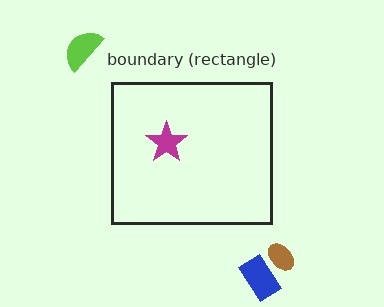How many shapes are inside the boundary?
1 inside, 3 outside.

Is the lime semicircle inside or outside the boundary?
Outside.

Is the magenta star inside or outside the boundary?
Inside.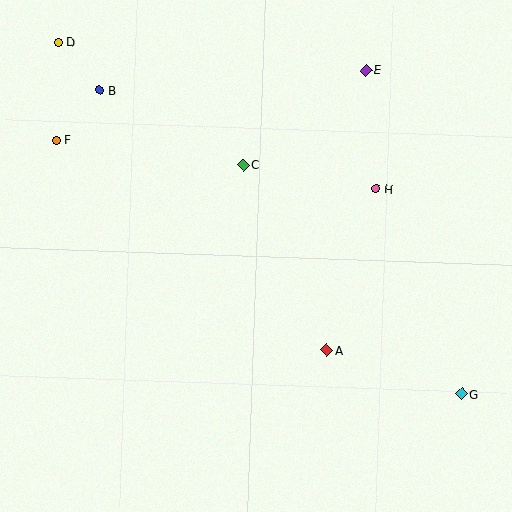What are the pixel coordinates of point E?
Point E is at (366, 70).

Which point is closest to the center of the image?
Point C at (244, 165) is closest to the center.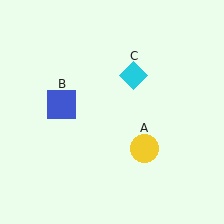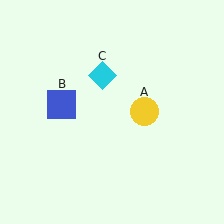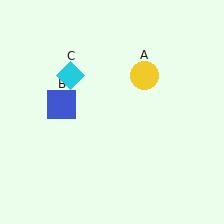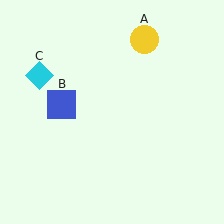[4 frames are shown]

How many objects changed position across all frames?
2 objects changed position: yellow circle (object A), cyan diamond (object C).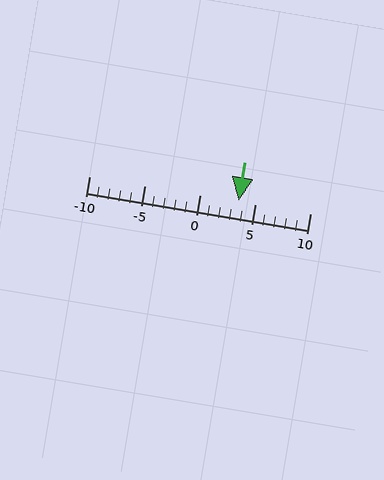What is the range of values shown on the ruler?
The ruler shows values from -10 to 10.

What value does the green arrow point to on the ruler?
The green arrow points to approximately 4.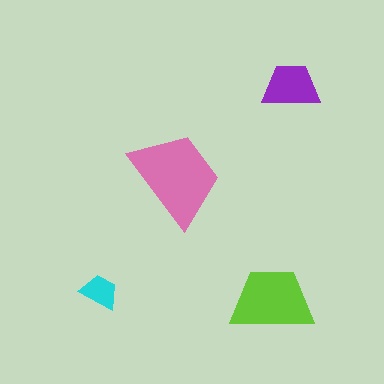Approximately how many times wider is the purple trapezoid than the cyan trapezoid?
About 1.5 times wider.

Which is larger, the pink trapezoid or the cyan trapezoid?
The pink one.